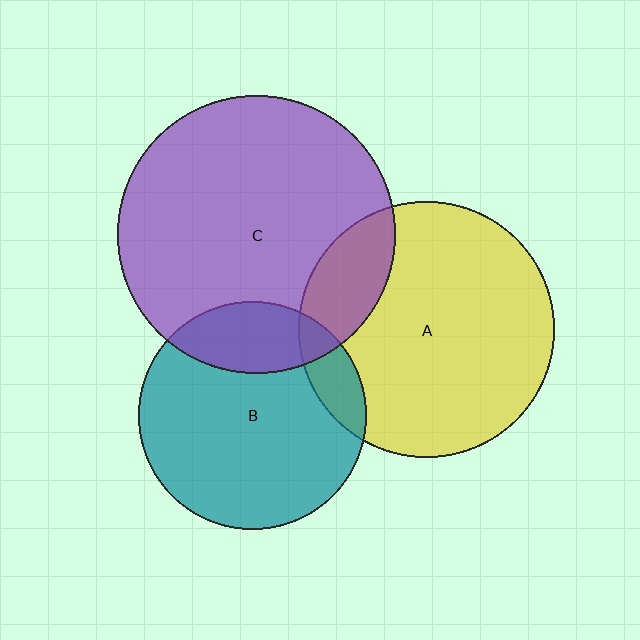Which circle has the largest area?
Circle C (purple).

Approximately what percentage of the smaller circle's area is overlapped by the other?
Approximately 20%.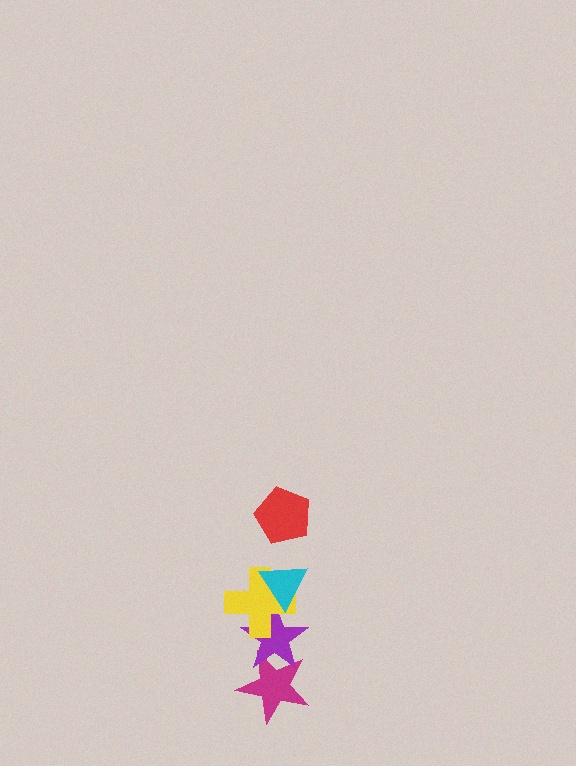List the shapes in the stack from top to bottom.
From top to bottom: the red pentagon, the cyan triangle, the yellow cross, the purple star, the magenta star.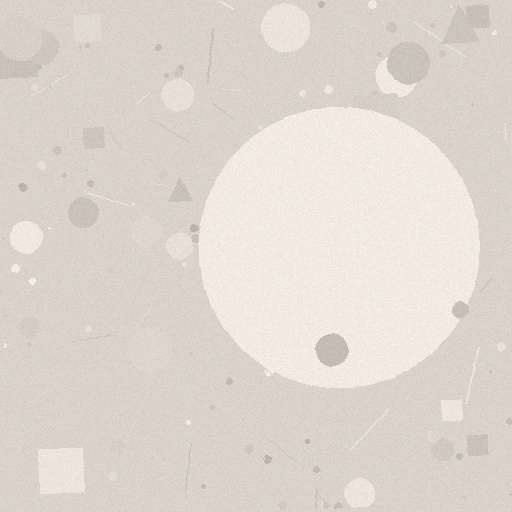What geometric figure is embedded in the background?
A circle is embedded in the background.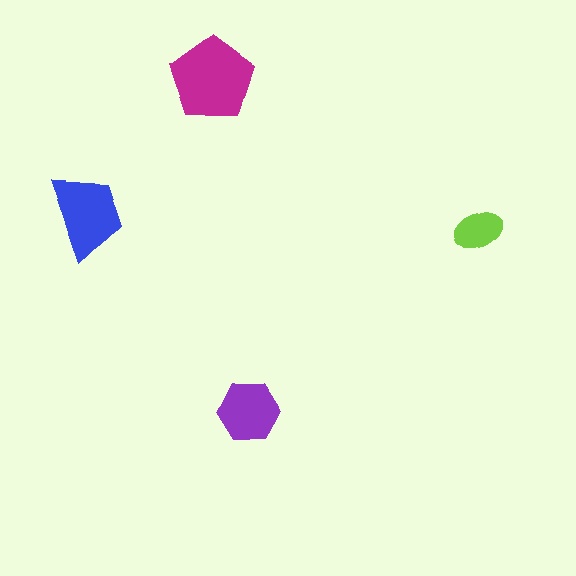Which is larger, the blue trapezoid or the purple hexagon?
The blue trapezoid.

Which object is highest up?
The magenta pentagon is topmost.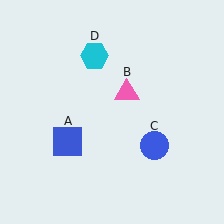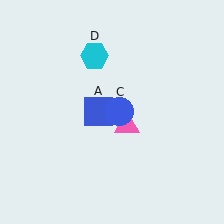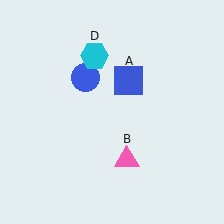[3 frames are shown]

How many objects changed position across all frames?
3 objects changed position: blue square (object A), pink triangle (object B), blue circle (object C).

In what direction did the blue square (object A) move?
The blue square (object A) moved up and to the right.